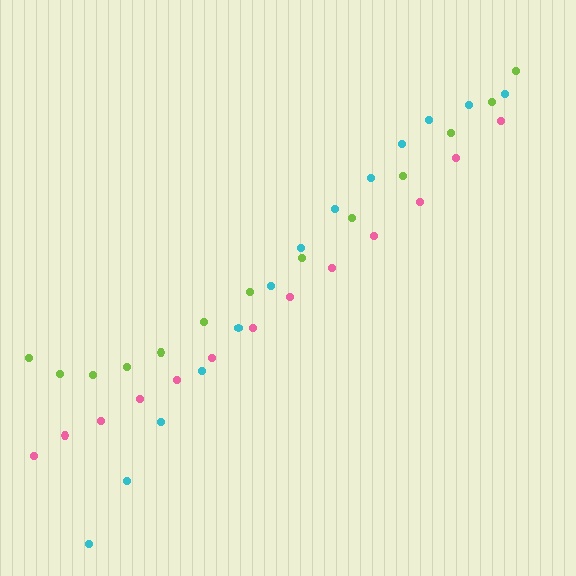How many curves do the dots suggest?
There are 3 distinct paths.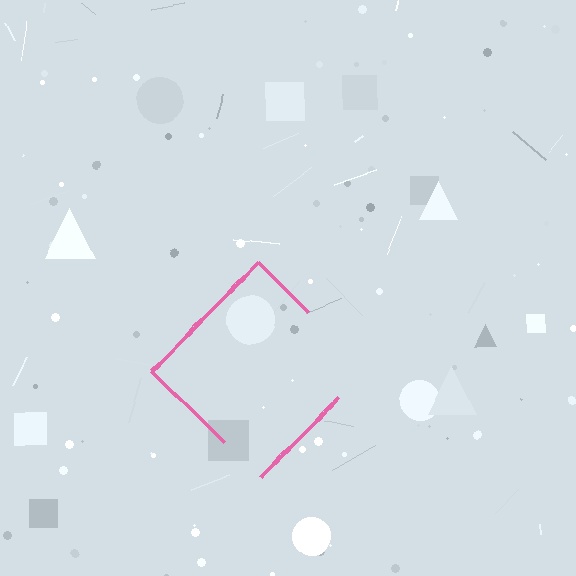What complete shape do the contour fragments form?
The contour fragments form a diamond.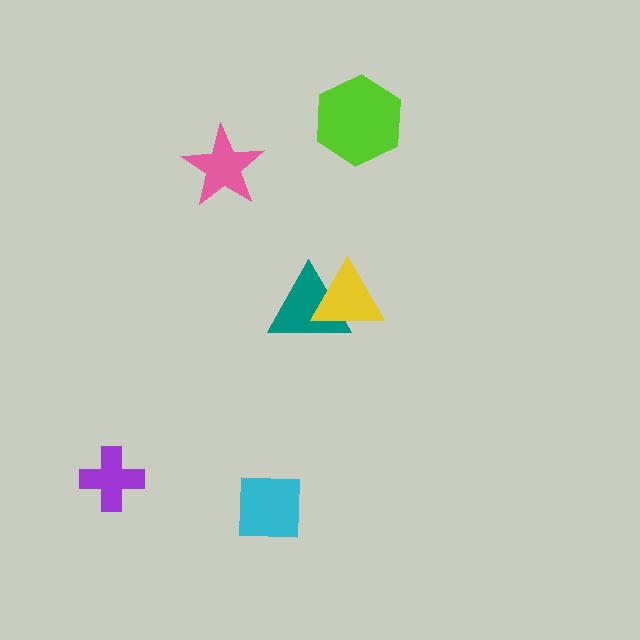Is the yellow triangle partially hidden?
No, no other shape covers it.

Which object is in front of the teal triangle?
The yellow triangle is in front of the teal triangle.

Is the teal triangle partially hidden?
Yes, it is partially covered by another shape.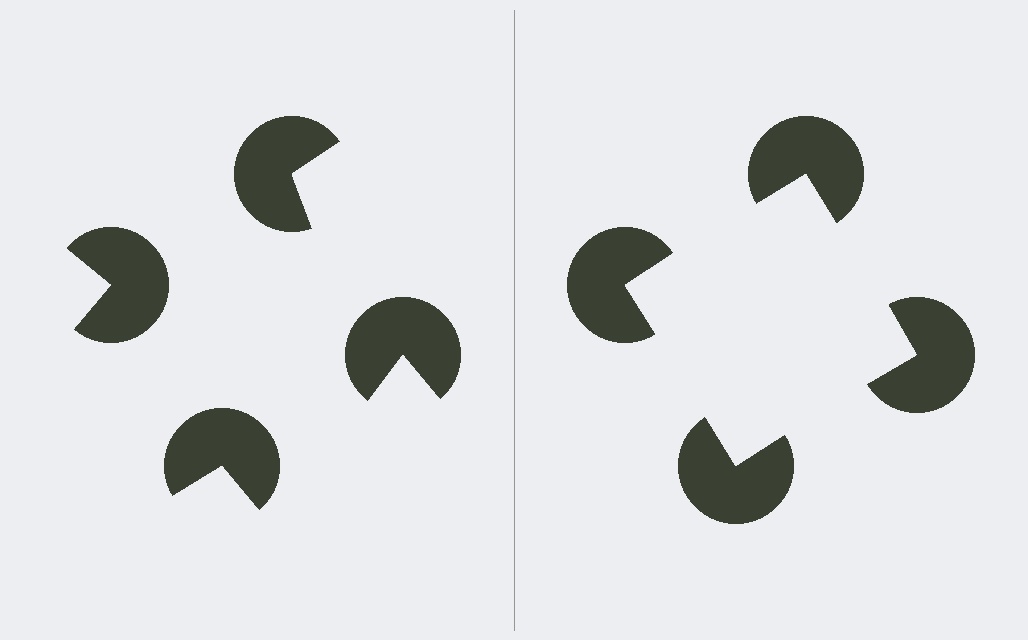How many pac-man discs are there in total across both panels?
8 — 4 on each side.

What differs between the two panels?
The pac-man discs are positioned identically on both sides; only the wedge orientations differ. On the right they align to a square; on the left they are misaligned.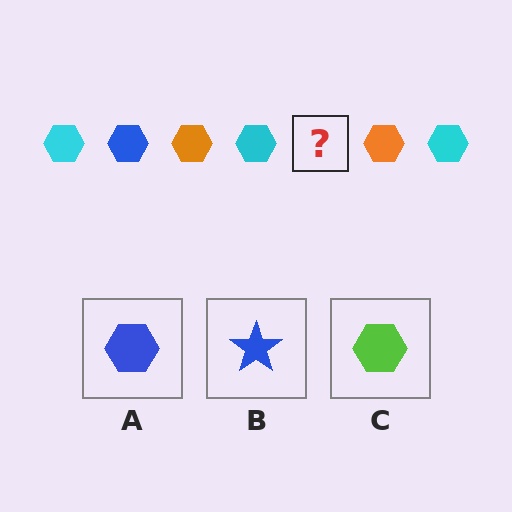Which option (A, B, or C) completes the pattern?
A.